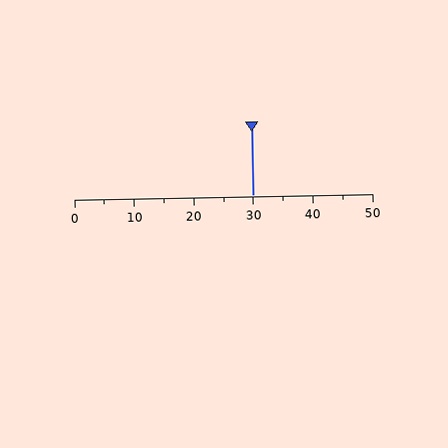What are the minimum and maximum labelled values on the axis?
The axis runs from 0 to 50.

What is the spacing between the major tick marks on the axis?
The major ticks are spaced 10 apart.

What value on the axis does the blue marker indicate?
The marker indicates approximately 30.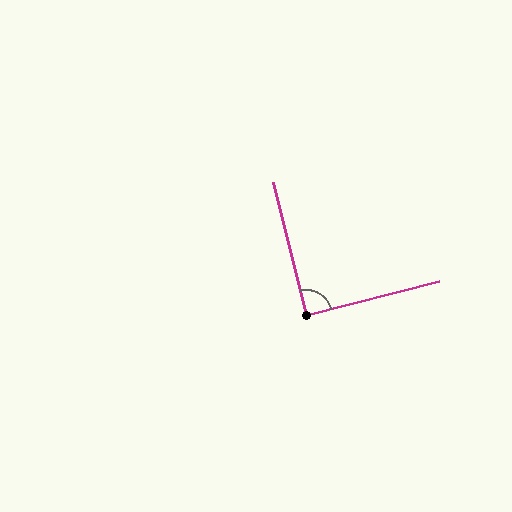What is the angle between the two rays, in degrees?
Approximately 90 degrees.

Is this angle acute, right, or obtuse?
It is approximately a right angle.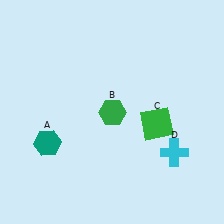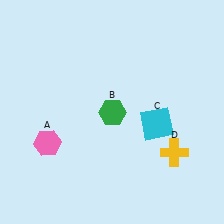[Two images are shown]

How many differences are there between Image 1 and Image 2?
There are 3 differences between the two images.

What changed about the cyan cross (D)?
In Image 1, D is cyan. In Image 2, it changed to yellow.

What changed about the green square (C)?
In Image 1, C is green. In Image 2, it changed to cyan.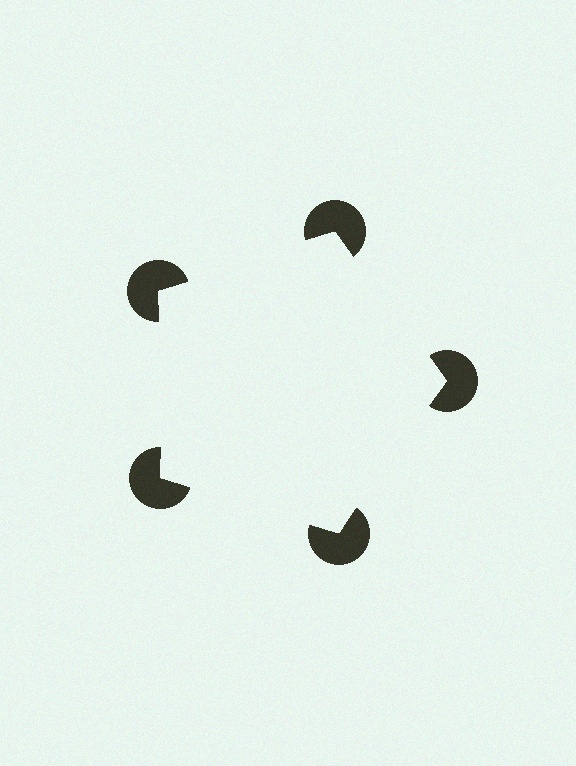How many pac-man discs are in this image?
There are 5 — one at each vertex of the illusory pentagon.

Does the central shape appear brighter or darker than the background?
It typically appears slightly brighter than the background, even though no actual brightness change is drawn.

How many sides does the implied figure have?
5 sides.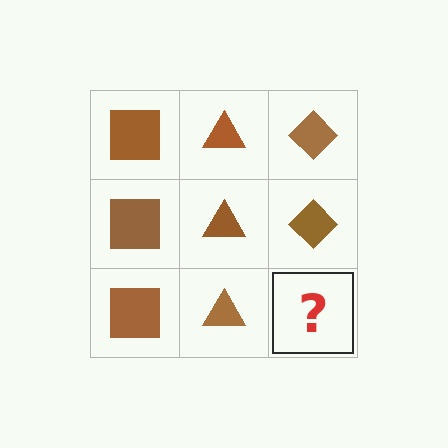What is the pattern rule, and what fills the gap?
The rule is that each column has a consistent shape. The gap should be filled with a brown diamond.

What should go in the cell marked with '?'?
The missing cell should contain a brown diamond.